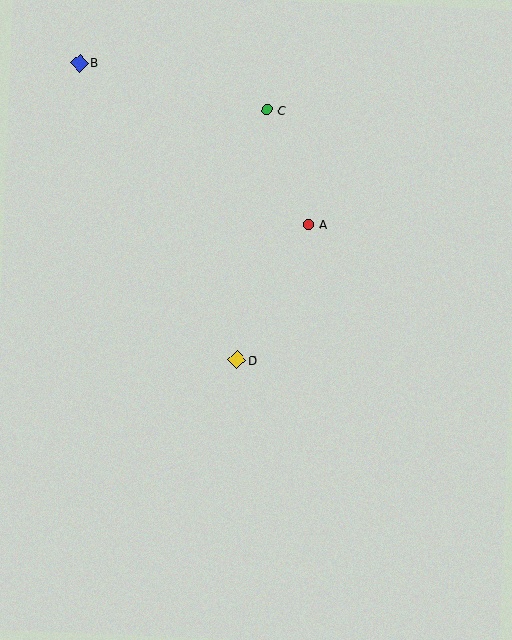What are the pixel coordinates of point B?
Point B is at (79, 63).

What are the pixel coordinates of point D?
Point D is at (237, 360).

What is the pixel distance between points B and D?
The distance between B and D is 337 pixels.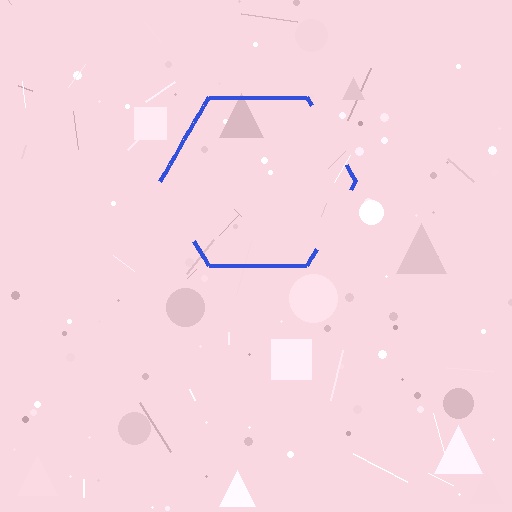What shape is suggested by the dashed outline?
The dashed outline suggests a hexagon.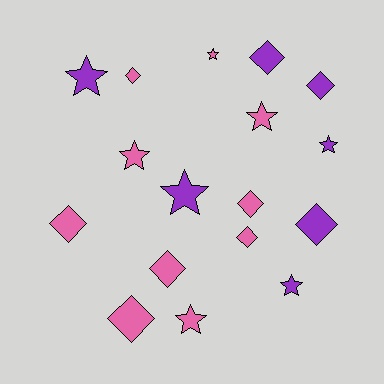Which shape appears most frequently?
Diamond, with 9 objects.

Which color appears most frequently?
Pink, with 10 objects.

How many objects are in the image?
There are 17 objects.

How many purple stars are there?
There are 4 purple stars.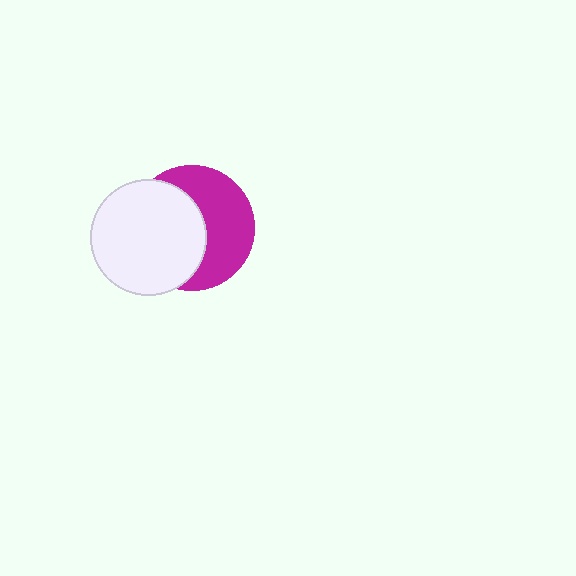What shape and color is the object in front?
The object in front is a white circle.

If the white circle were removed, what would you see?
You would see the complete magenta circle.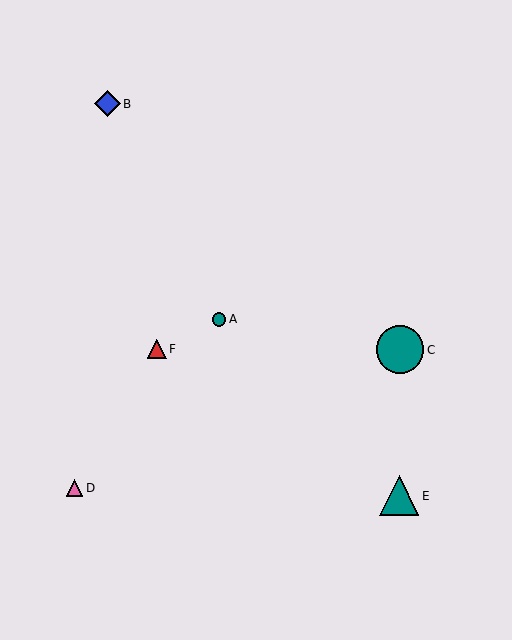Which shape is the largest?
The teal circle (labeled C) is the largest.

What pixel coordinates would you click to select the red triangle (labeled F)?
Click at (157, 349) to select the red triangle F.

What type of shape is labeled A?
Shape A is a teal circle.